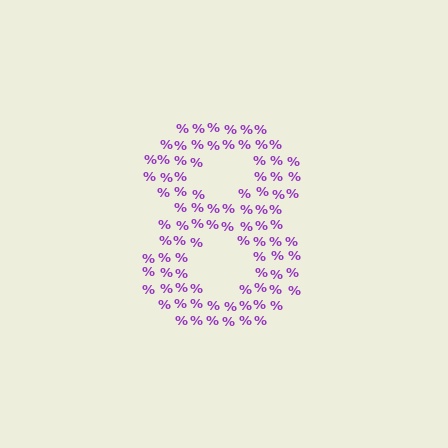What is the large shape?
The large shape is the digit 8.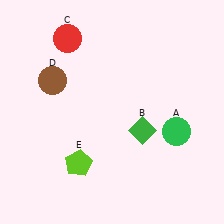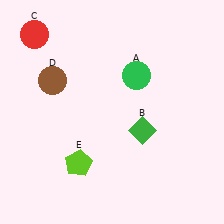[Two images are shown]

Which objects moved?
The objects that moved are: the green circle (A), the red circle (C).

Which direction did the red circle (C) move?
The red circle (C) moved left.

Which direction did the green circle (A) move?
The green circle (A) moved up.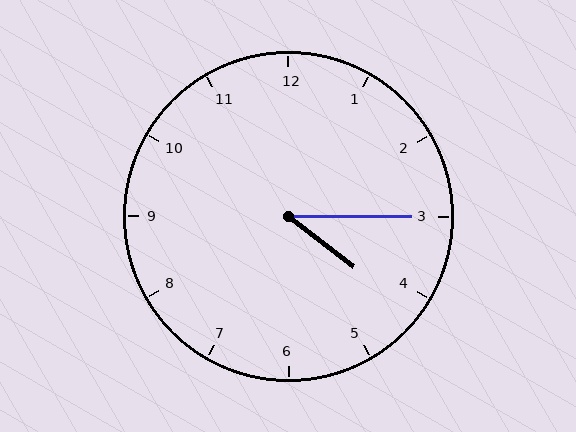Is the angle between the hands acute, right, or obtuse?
It is acute.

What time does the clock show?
4:15.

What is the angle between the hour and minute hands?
Approximately 38 degrees.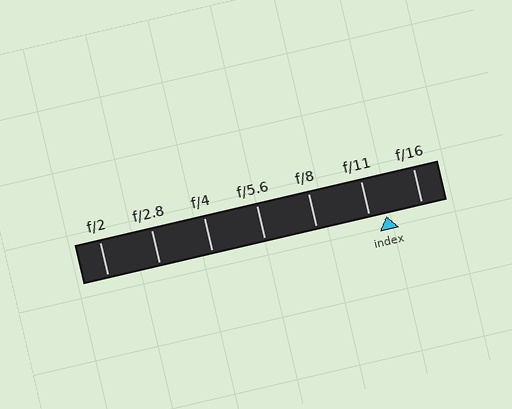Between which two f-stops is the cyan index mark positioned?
The index mark is between f/11 and f/16.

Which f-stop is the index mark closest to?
The index mark is closest to f/11.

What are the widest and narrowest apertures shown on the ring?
The widest aperture shown is f/2 and the narrowest is f/16.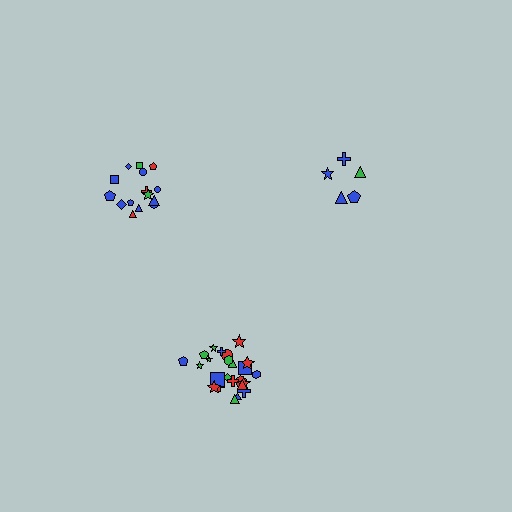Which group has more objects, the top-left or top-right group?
The top-left group.